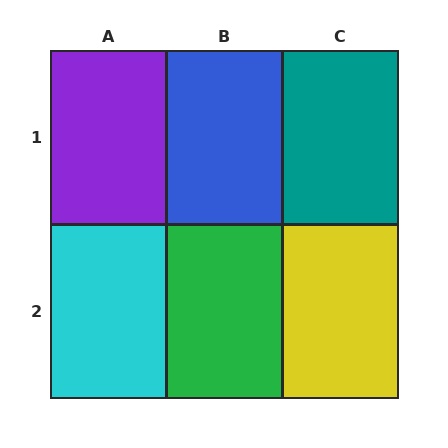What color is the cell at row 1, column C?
Teal.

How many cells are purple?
1 cell is purple.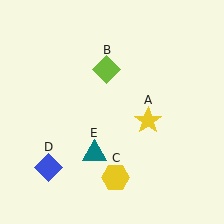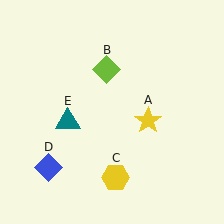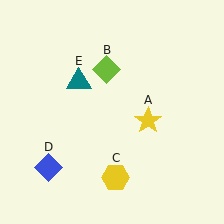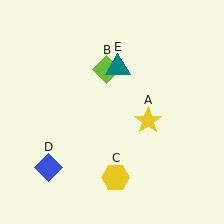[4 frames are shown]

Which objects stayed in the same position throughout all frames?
Yellow star (object A) and lime diamond (object B) and yellow hexagon (object C) and blue diamond (object D) remained stationary.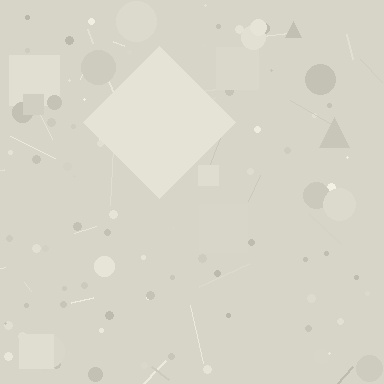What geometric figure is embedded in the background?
A diamond is embedded in the background.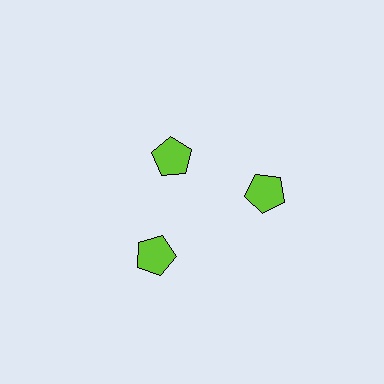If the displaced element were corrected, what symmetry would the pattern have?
It would have 3-fold rotational symmetry — the pattern would map onto itself every 120 degrees.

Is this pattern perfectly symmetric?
No. The 3 lime pentagons are arranged in a ring, but one element near the 11 o'clock position is pulled inward toward the center, breaking the 3-fold rotational symmetry.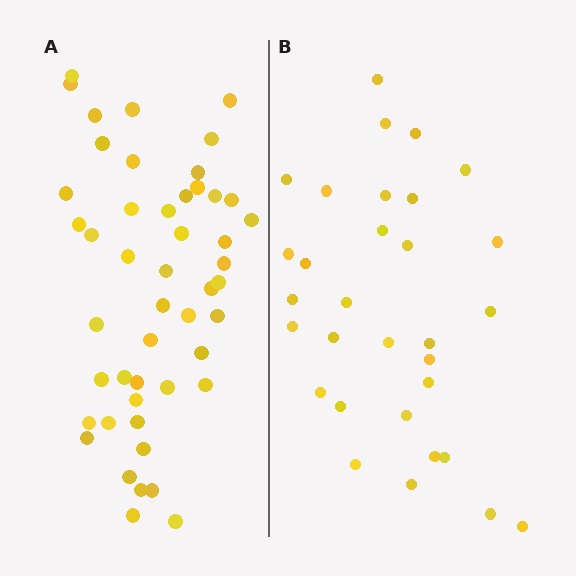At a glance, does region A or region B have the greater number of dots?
Region A (the left region) has more dots.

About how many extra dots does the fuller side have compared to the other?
Region A has approximately 15 more dots than region B.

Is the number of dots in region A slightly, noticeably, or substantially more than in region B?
Region A has substantially more. The ratio is roughly 1.5 to 1.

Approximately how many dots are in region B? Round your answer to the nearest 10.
About 30 dots. (The exact count is 31, which rounds to 30.)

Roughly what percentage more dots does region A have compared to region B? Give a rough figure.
About 55% more.